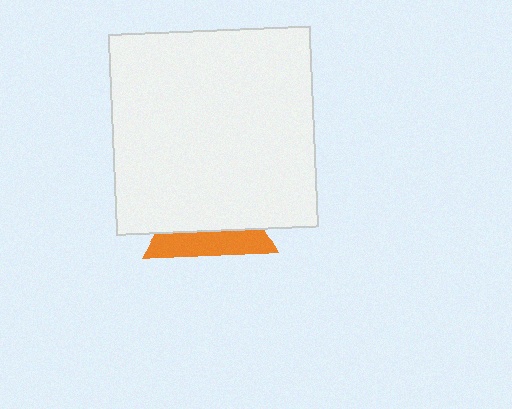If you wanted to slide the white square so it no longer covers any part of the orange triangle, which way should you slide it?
Slide it up — that is the most direct way to separate the two shapes.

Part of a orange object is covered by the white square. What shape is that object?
It is a triangle.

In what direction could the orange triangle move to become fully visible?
The orange triangle could move down. That would shift it out from behind the white square entirely.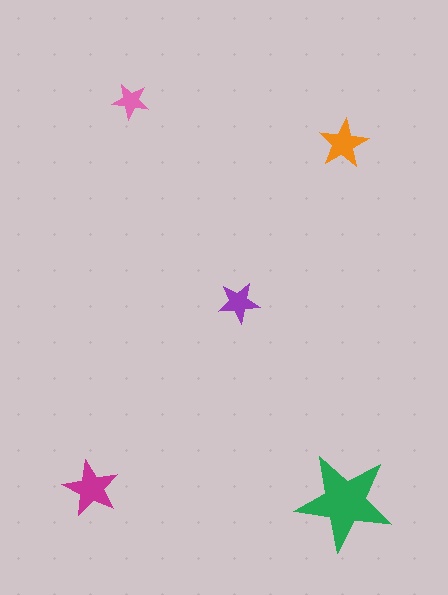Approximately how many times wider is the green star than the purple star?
About 2.5 times wider.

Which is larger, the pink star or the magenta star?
The magenta one.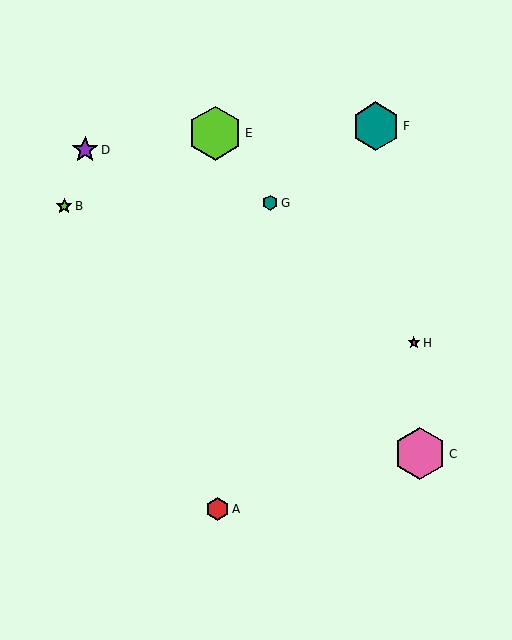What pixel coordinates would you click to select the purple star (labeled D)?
Click at (85, 150) to select the purple star D.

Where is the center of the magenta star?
The center of the magenta star is at (414, 343).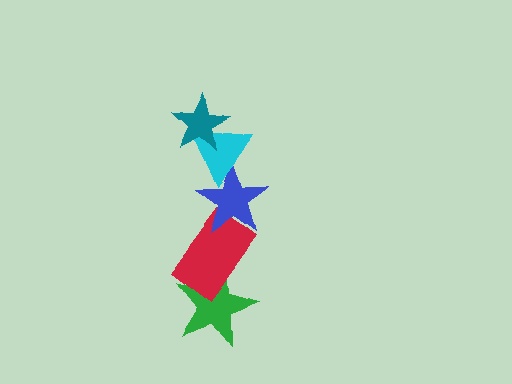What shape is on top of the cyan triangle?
The teal star is on top of the cyan triangle.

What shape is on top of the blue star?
The cyan triangle is on top of the blue star.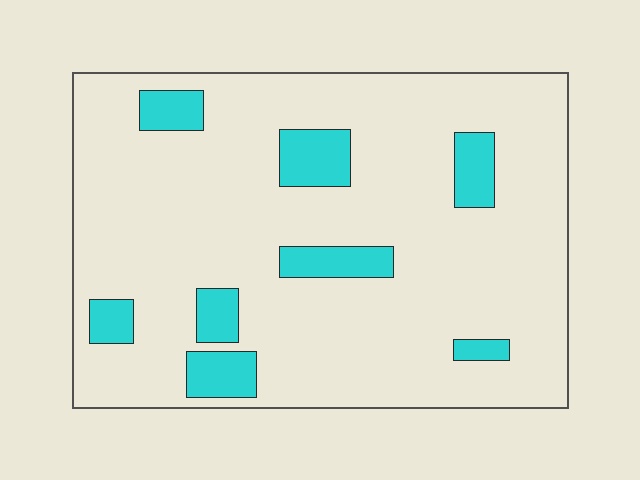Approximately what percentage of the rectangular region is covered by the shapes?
Approximately 15%.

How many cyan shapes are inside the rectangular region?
8.